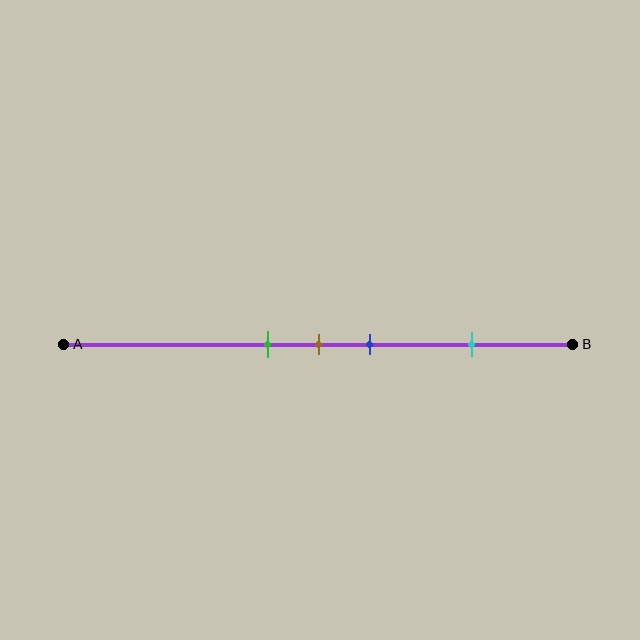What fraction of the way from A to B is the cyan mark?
The cyan mark is approximately 80% (0.8) of the way from A to B.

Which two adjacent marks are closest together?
The green and brown marks are the closest adjacent pair.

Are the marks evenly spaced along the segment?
No, the marks are not evenly spaced.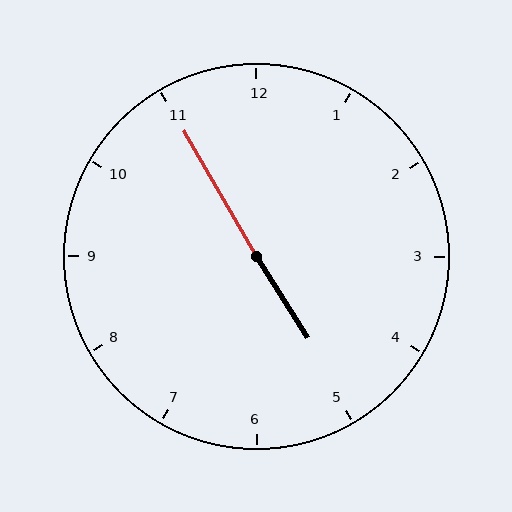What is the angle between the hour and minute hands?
Approximately 178 degrees.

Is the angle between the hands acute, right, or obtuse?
It is obtuse.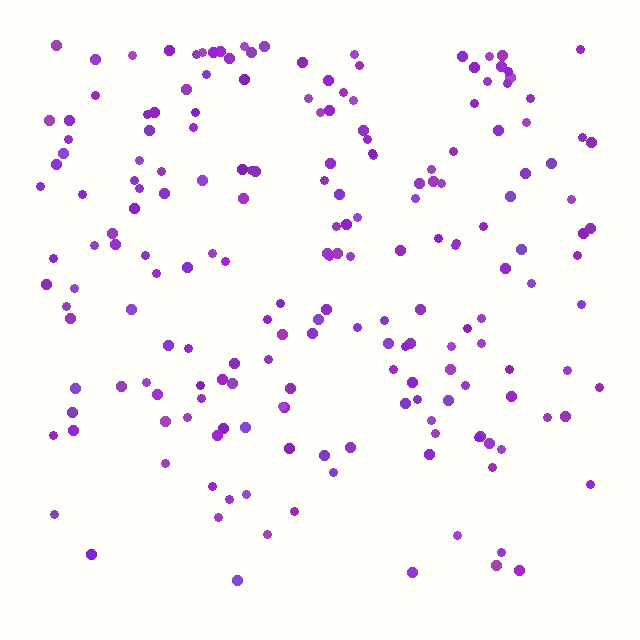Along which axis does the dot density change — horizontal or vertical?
Vertical.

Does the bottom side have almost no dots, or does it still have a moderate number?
Still a moderate number, just noticeably fewer than the top.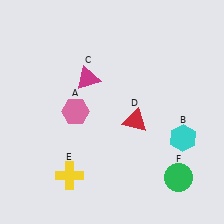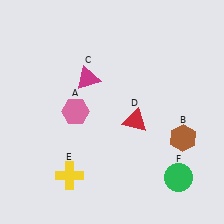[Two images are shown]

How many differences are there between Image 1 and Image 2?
There is 1 difference between the two images.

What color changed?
The hexagon (B) changed from cyan in Image 1 to brown in Image 2.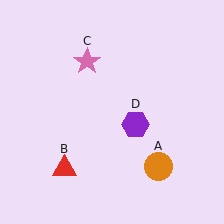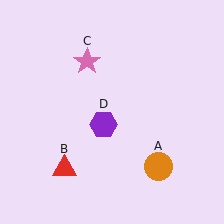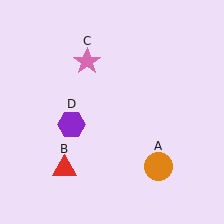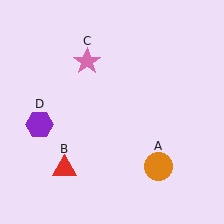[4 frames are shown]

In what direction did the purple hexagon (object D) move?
The purple hexagon (object D) moved left.